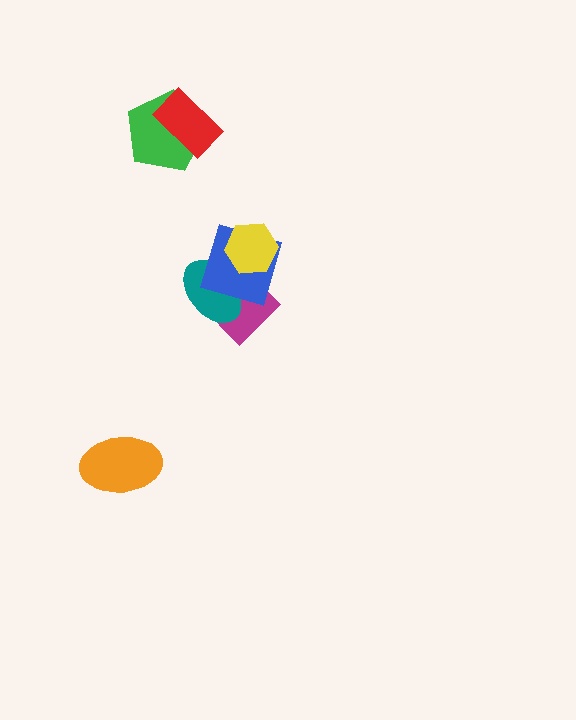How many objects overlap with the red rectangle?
1 object overlaps with the red rectangle.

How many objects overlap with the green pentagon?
1 object overlaps with the green pentagon.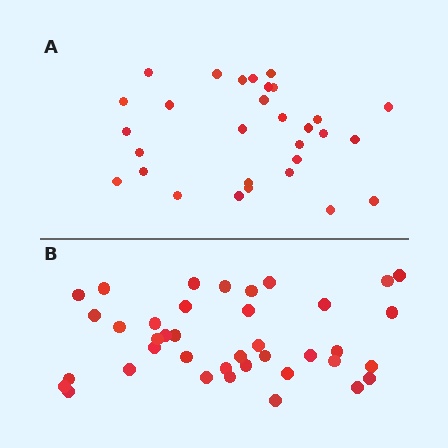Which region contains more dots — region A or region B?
Region B (the bottom region) has more dots.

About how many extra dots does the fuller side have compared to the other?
Region B has roughly 8 or so more dots than region A.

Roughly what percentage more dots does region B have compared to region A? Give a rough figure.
About 30% more.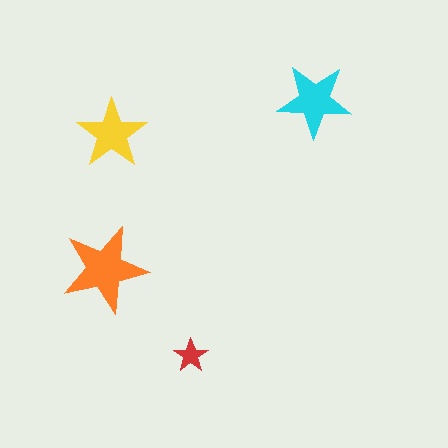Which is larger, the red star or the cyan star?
The cyan one.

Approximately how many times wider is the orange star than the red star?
About 2.5 times wider.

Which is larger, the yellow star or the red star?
The yellow one.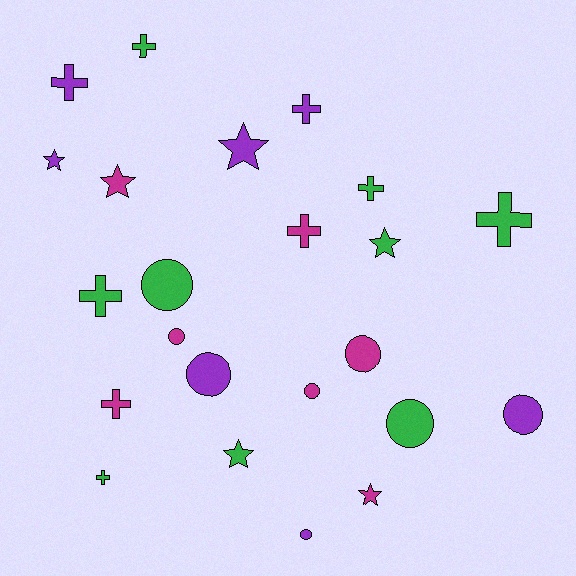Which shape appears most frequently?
Cross, with 9 objects.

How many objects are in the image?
There are 23 objects.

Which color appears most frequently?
Green, with 9 objects.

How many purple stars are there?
There are 2 purple stars.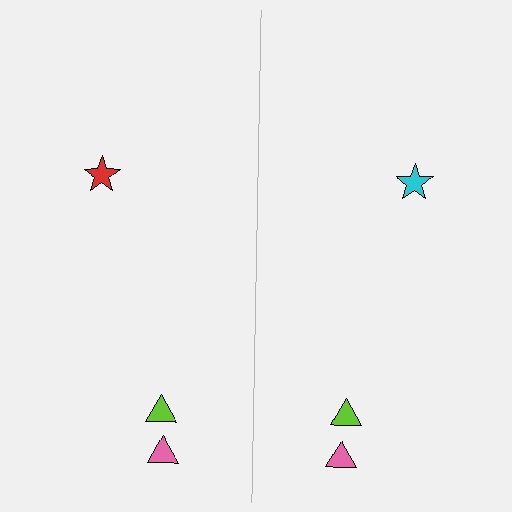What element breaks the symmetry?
The cyan star on the right side breaks the symmetry — its mirror counterpart is red.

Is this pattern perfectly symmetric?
No, the pattern is not perfectly symmetric. The cyan star on the right side breaks the symmetry — its mirror counterpart is red.